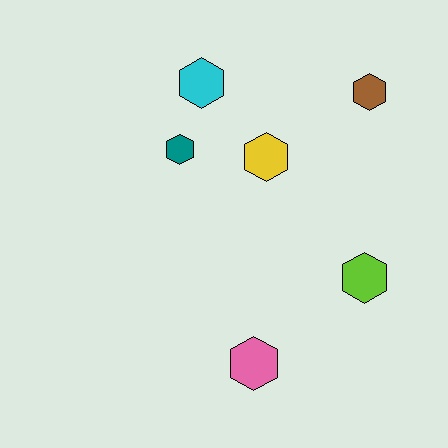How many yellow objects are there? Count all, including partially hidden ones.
There is 1 yellow object.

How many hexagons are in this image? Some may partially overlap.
There are 6 hexagons.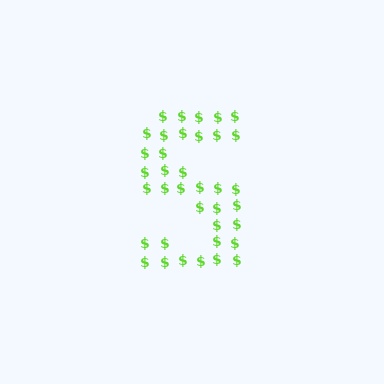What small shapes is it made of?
It is made of small dollar signs.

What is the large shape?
The large shape is the letter S.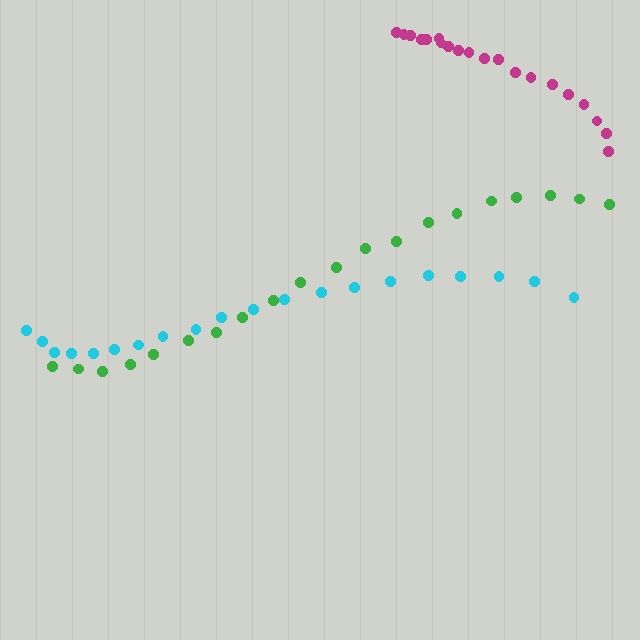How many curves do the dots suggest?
There are 3 distinct paths.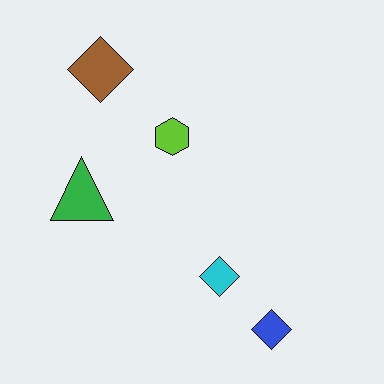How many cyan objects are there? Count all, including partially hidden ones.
There is 1 cyan object.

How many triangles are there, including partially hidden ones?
There is 1 triangle.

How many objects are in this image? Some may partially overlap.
There are 5 objects.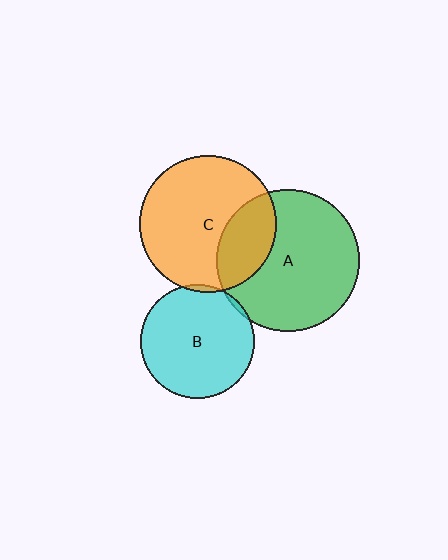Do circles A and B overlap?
Yes.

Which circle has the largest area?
Circle A (green).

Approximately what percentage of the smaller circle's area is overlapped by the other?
Approximately 5%.